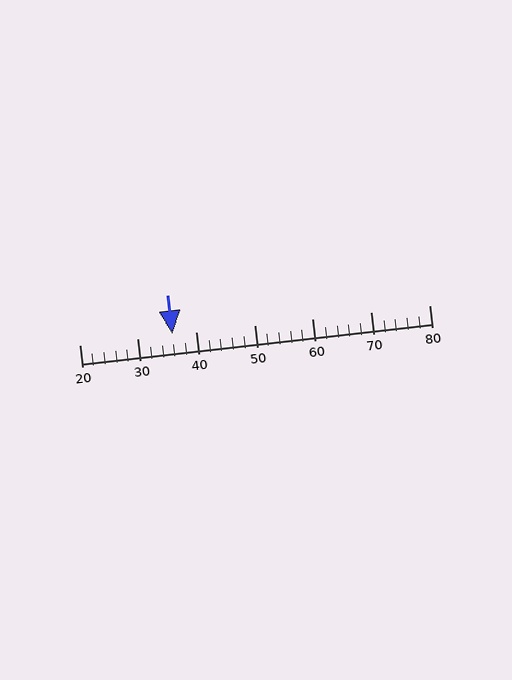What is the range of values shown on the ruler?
The ruler shows values from 20 to 80.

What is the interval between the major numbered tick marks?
The major tick marks are spaced 10 units apart.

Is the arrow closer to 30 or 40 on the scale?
The arrow is closer to 40.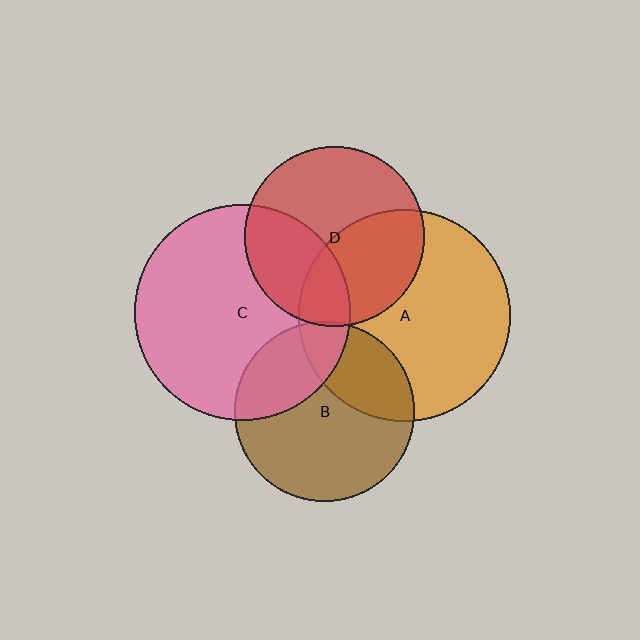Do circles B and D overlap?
Yes.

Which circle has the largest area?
Circle C (pink).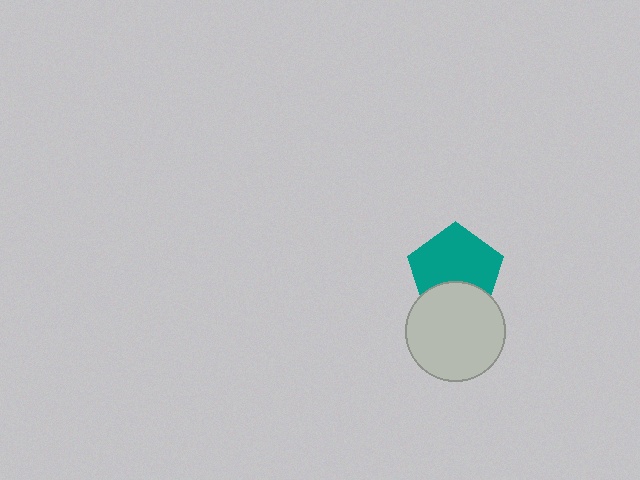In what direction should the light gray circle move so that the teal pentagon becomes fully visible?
The light gray circle should move down. That is the shortest direction to clear the overlap and leave the teal pentagon fully visible.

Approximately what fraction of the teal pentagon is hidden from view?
Roughly 30% of the teal pentagon is hidden behind the light gray circle.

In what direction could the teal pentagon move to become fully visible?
The teal pentagon could move up. That would shift it out from behind the light gray circle entirely.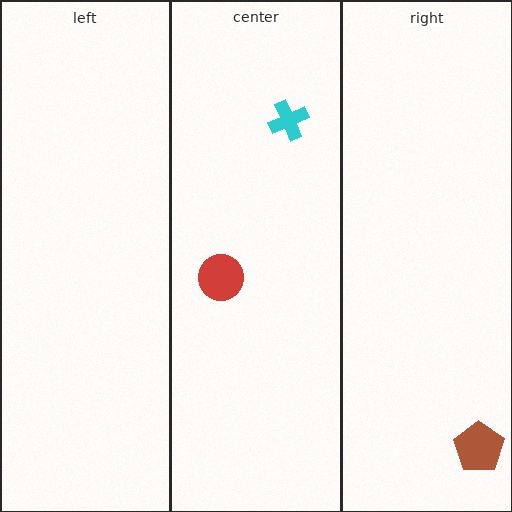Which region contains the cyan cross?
The center region.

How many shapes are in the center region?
2.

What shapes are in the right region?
The brown pentagon.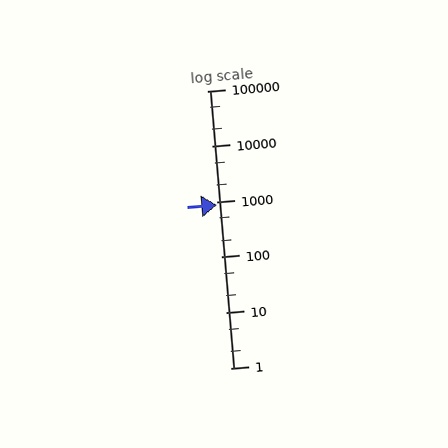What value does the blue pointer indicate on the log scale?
The pointer indicates approximately 870.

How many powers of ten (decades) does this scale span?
The scale spans 5 decades, from 1 to 100000.